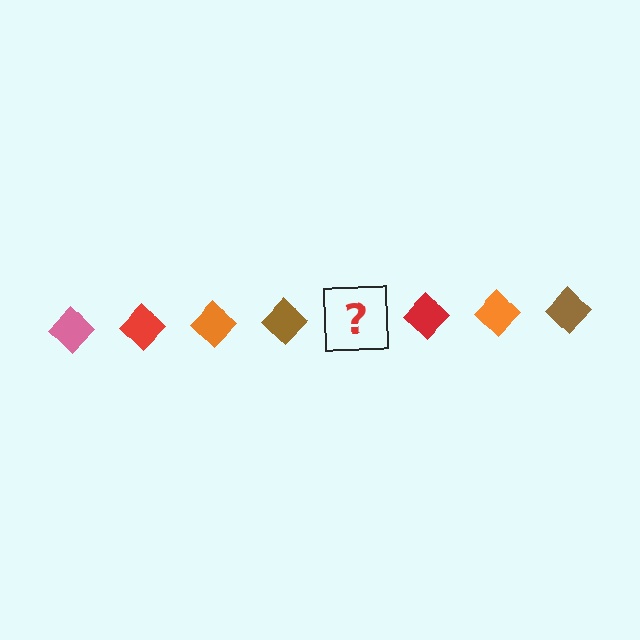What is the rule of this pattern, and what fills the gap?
The rule is that the pattern cycles through pink, red, orange, brown diamonds. The gap should be filled with a pink diamond.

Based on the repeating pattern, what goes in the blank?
The blank should be a pink diamond.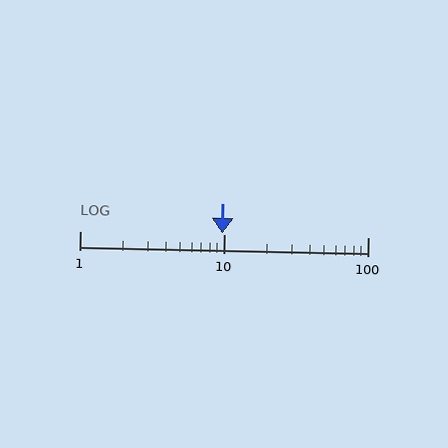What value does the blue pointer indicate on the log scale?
The pointer indicates approximately 9.7.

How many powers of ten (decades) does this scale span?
The scale spans 2 decades, from 1 to 100.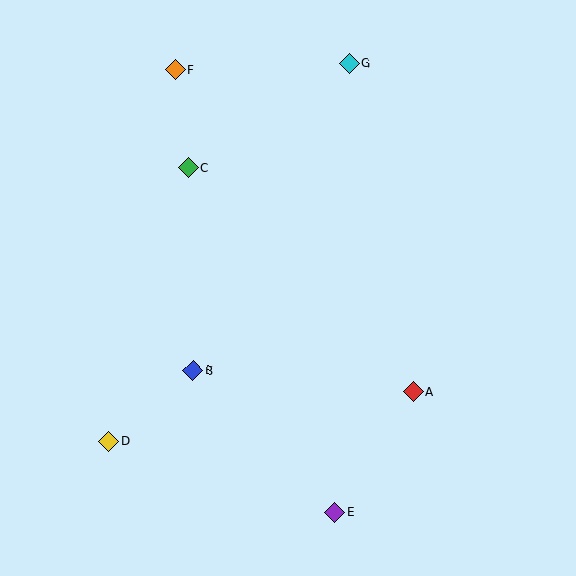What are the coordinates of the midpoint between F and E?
The midpoint between F and E is at (255, 291).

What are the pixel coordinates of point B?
Point B is at (193, 371).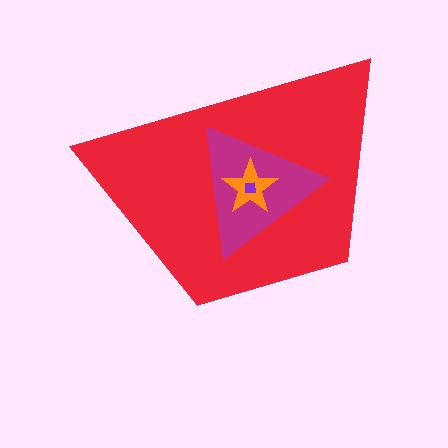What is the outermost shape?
The red trapezoid.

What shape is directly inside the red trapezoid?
The magenta triangle.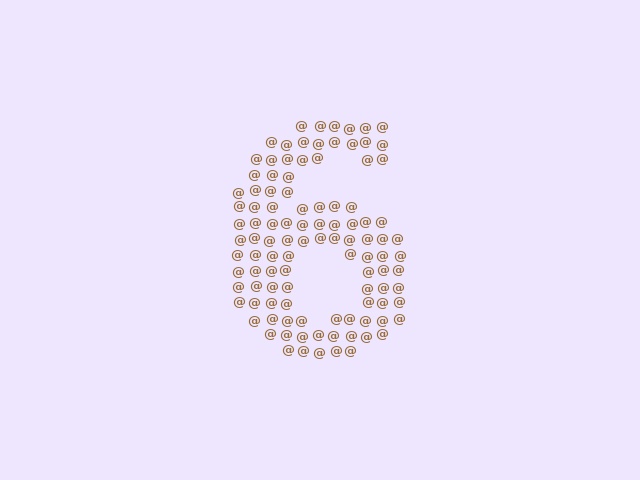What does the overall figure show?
The overall figure shows the digit 6.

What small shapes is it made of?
It is made of small at signs.